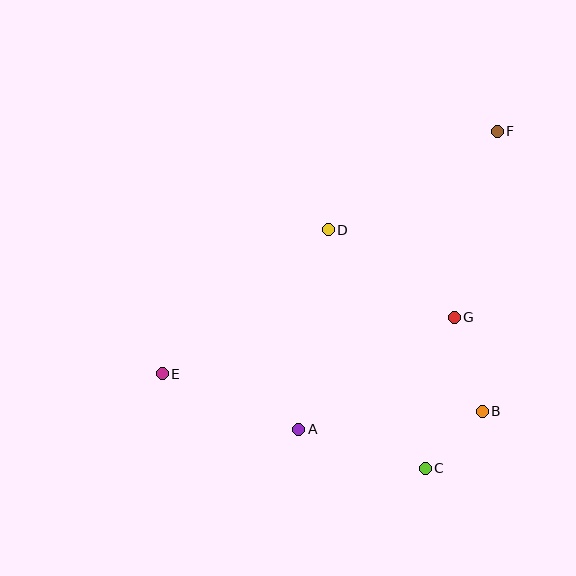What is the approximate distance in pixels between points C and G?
The distance between C and G is approximately 154 pixels.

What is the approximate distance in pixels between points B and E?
The distance between B and E is approximately 322 pixels.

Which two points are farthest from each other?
Points E and F are farthest from each other.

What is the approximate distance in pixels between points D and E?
The distance between D and E is approximately 219 pixels.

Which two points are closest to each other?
Points B and C are closest to each other.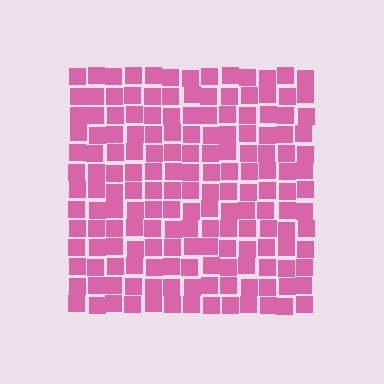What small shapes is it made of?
It is made of small squares.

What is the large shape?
The large shape is a square.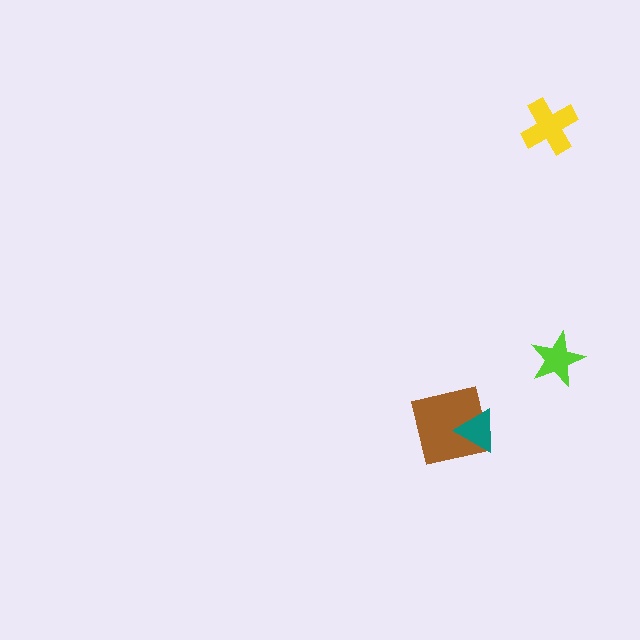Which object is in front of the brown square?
The teal triangle is in front of the brown square.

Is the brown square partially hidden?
Yes, it is partially covered by another shape.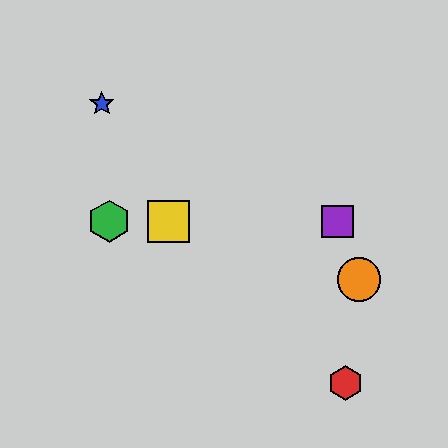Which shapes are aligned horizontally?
The green hexagon, the yellow square, the purple square are aligned horizontally.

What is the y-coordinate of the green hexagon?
The green hexagon is at y≈221.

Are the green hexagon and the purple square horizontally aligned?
Yes, both are at y≈221.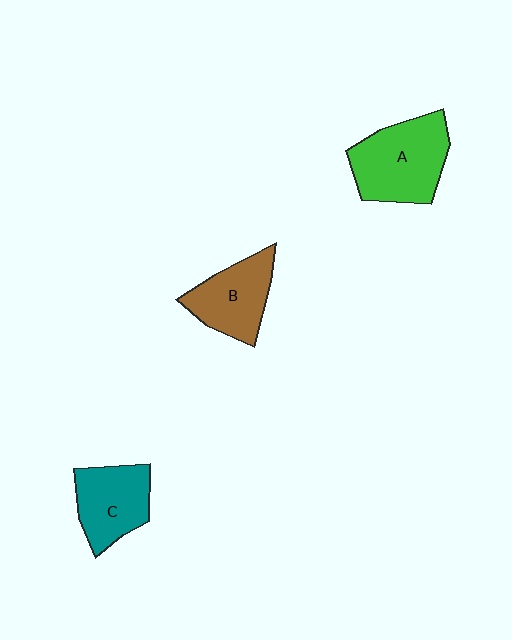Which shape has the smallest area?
Shape C (teal).